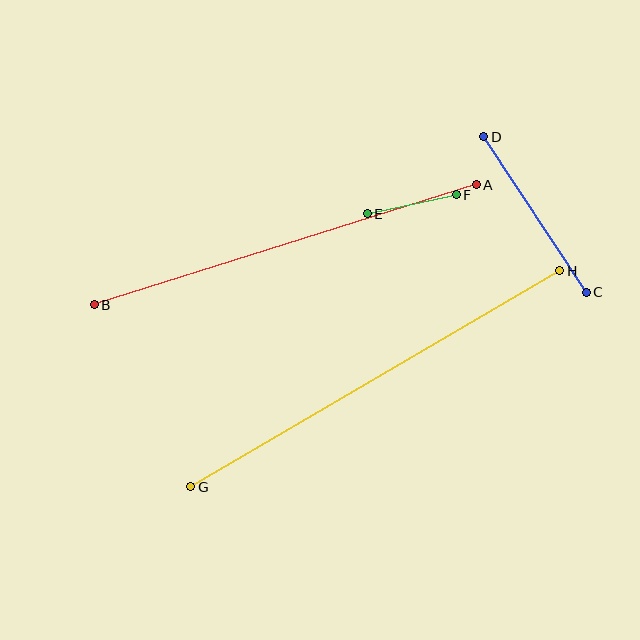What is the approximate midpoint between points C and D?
The midpoint is at approximately (535, 215) pixels.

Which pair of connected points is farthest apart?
Points G and H are farthest apart.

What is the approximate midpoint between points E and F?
The midpoint is at approximately (412, 204) pixels.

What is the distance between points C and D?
The distance is approximately 186 pixels.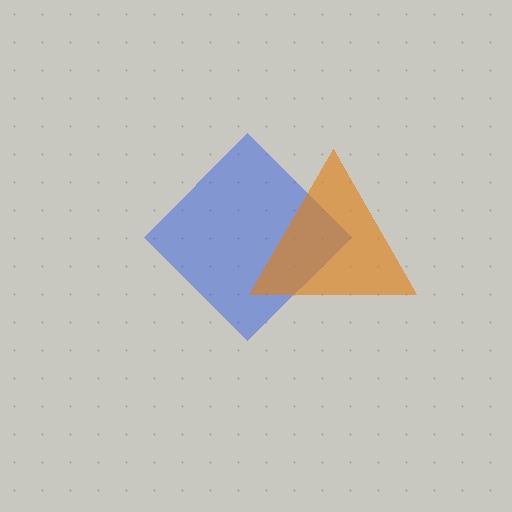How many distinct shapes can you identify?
There are 2 distinct shapes: a blue diamond, an orange triangle.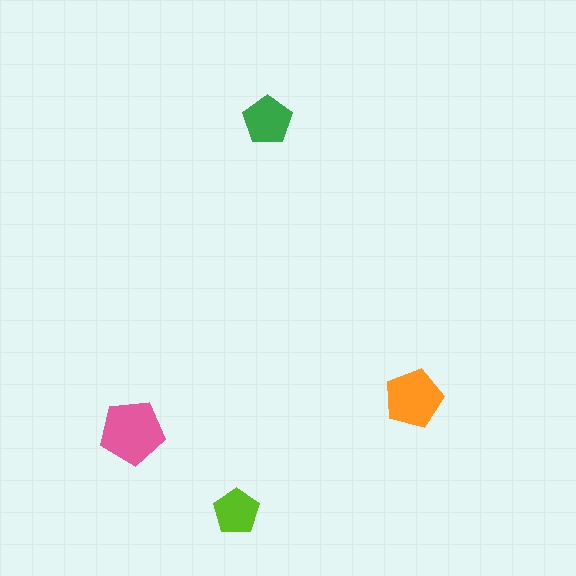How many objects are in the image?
There are 4 objects in the image.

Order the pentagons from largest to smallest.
the pink one, the orange one, the green one, the lime one.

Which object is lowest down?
The lime pentagon is bottommost.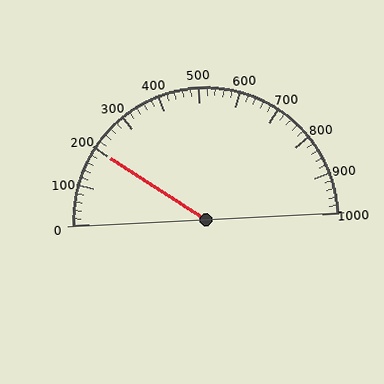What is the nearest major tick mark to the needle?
The nearest major tick mark is 200.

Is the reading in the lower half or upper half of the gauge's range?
The reading is in the lower half of the range (0 to 1000).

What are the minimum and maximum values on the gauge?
The gauge ranges from 0 to 1000.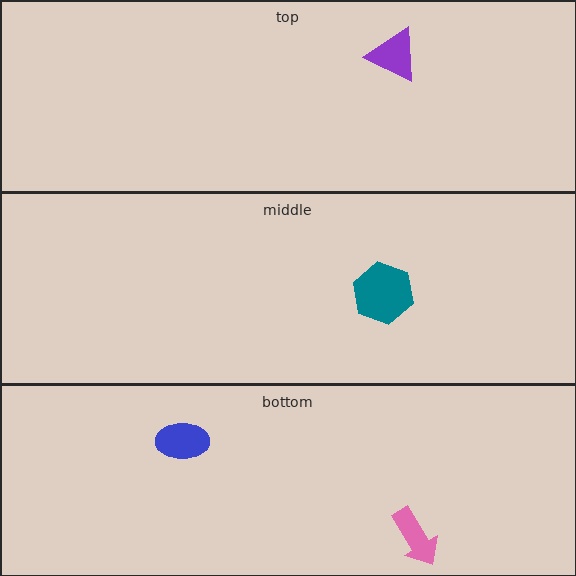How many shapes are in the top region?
1.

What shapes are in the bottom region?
The pink arrow, the blue ellipse.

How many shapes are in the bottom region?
2.